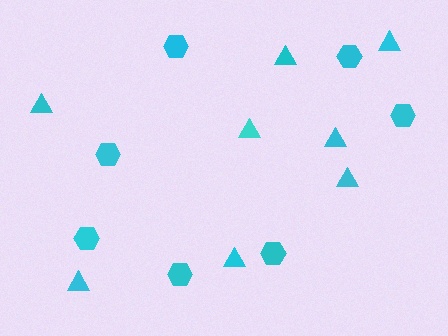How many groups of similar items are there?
There are 2 groups: one group of hexagons (7) and one group of triangles (8).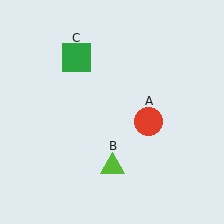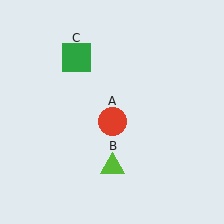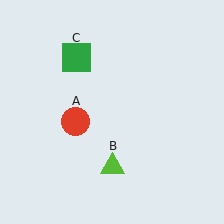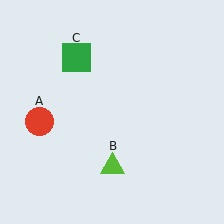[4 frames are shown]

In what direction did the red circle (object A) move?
The red circle (object A) moved left.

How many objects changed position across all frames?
1 object changed position: red circle (object A).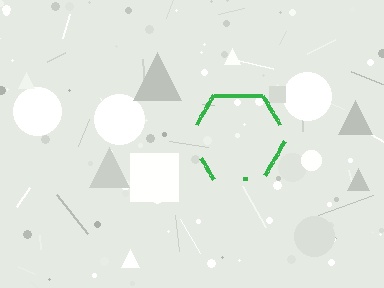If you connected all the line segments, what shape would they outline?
They would outline a hexagon.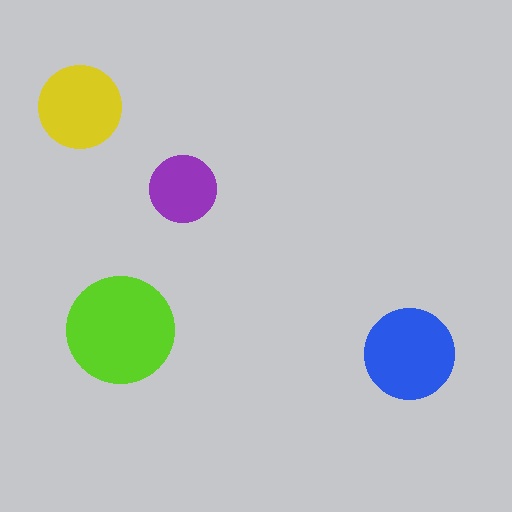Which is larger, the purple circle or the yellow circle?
The yellow one.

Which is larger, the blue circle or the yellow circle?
The blue one.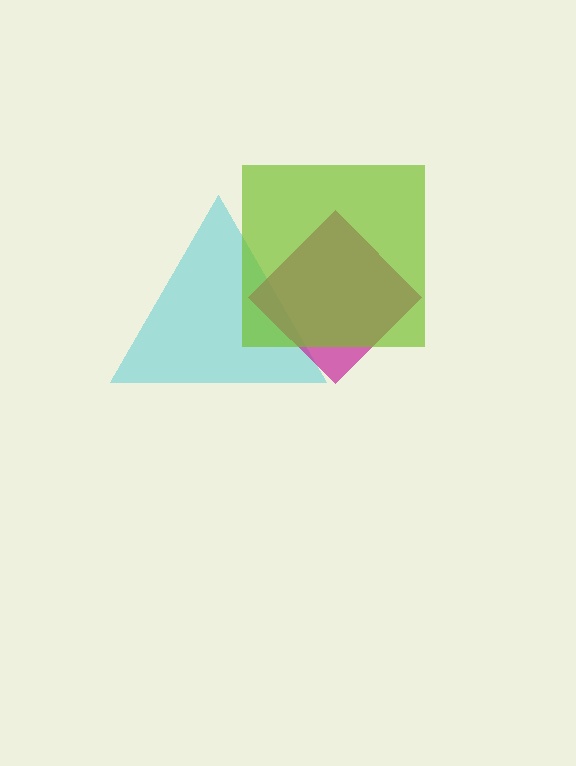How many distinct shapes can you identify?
There are 3 distinct shapes: a cyan triangle, a magenta diamond, a lime square.